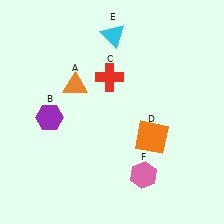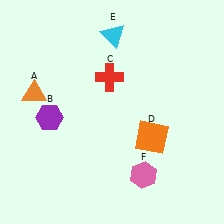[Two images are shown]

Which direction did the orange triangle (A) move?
The orange triangle (A) moved left.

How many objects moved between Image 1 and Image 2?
1 object moved between the two images.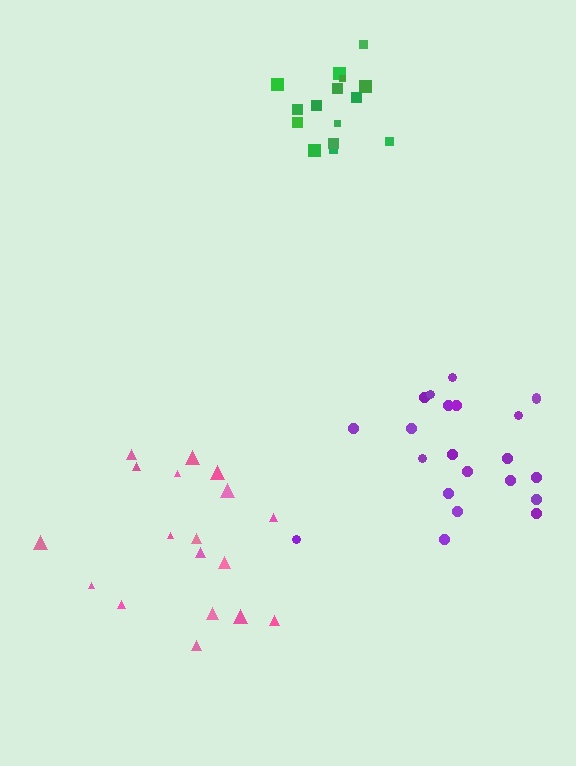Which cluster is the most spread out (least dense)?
Pink.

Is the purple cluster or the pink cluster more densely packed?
Purple.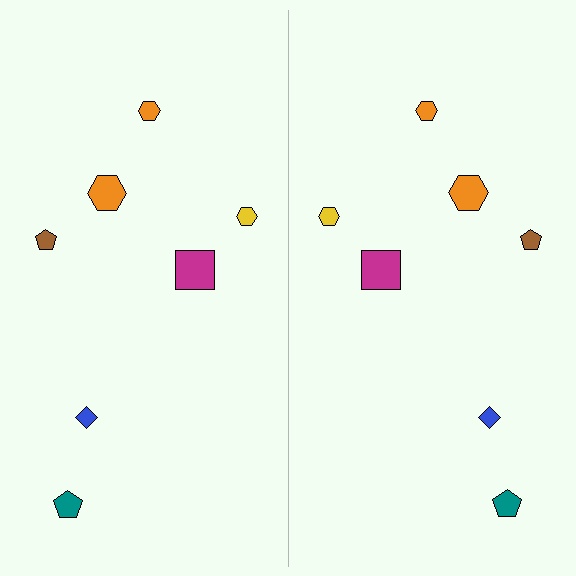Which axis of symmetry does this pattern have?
The pattern has a vertical axis of symmetry running through the center of the image.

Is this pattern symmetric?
Yes, this pattern has bilateral (reflection) symmetry.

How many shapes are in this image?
There are 14 shapes in this image.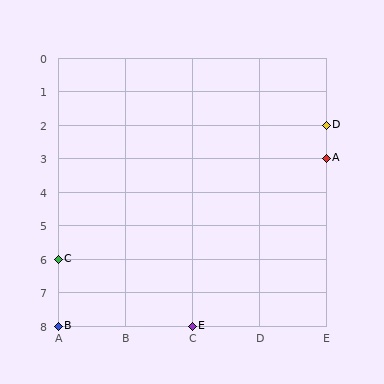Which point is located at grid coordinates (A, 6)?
Point C is at (A, 6).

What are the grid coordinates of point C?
Point C is at grid coordinates (A, 6).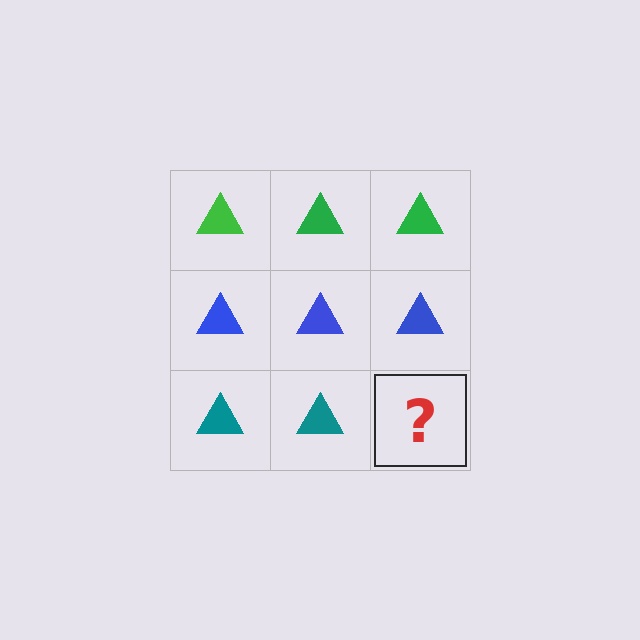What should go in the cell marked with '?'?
The missing cell should contain a teal triangle.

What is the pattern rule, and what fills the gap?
The rule is that each row has a consistent color. The gap should be filled with a teal triangle.